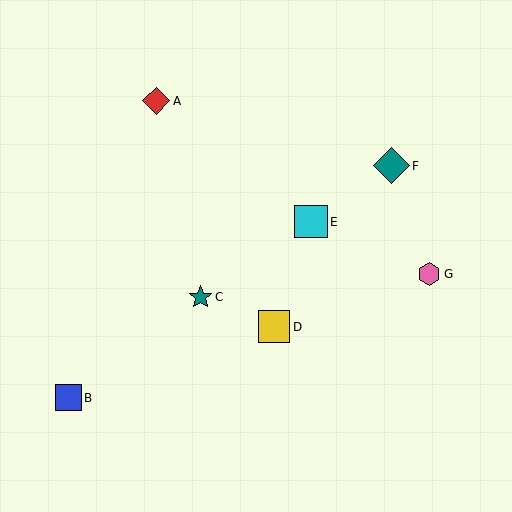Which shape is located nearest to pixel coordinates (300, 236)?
The cyan square (labeled E) at (311, 222) is nearest to that location.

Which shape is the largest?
The teal diamond (labeled F) is the largest.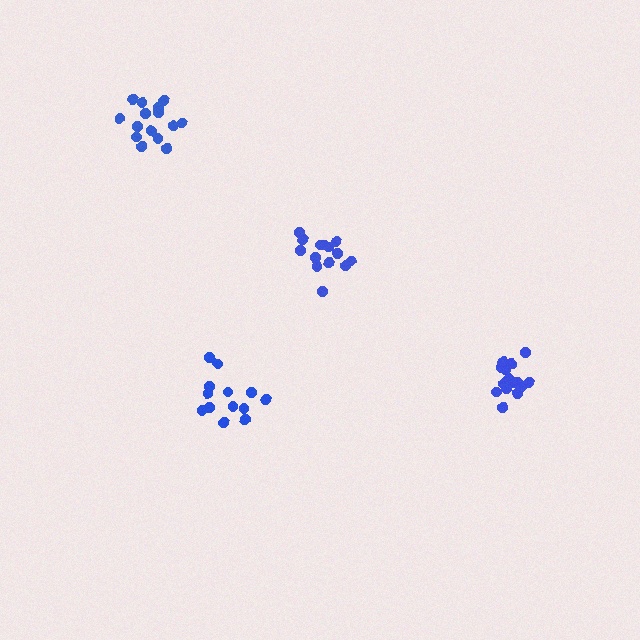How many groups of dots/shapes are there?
There are 4 groups.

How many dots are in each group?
Group 1: 15 dots, Group 2: 13 dots, Group 3: 18 dots, Group 4: 14 dots (60 total).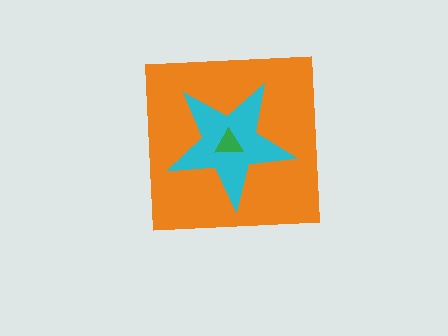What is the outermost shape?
The orange square.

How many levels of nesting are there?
3.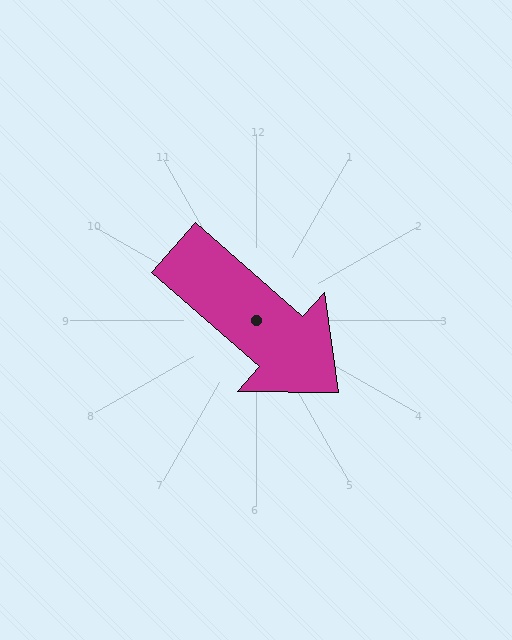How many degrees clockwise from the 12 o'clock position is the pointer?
Approximately 131 degrees.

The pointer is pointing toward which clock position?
Roughly 4 o'clock.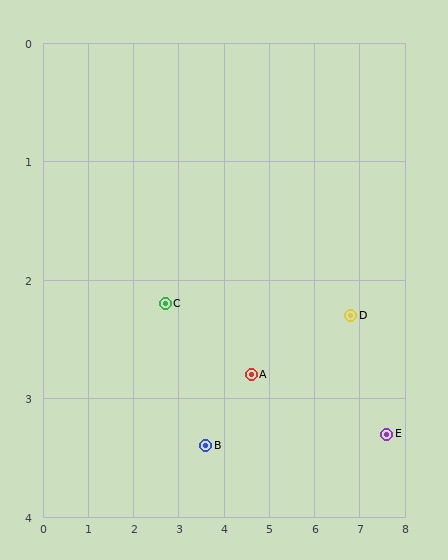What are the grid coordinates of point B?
Point B is at approximately (3.6, 3.4).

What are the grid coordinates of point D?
Point D is at approximately (6.8, 2.3).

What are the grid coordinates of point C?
Point C is at approximately (2.7, 2.2).